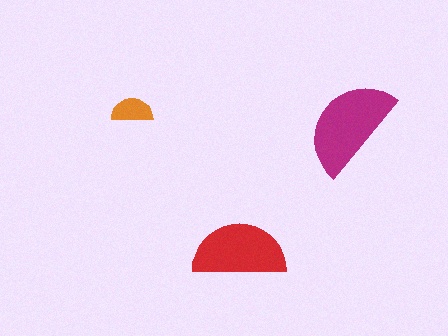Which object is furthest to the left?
The orange semicircle is leftmost.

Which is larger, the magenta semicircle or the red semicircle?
The magenta one.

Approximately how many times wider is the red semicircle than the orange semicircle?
About 2.5 times wider.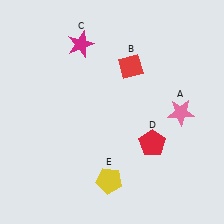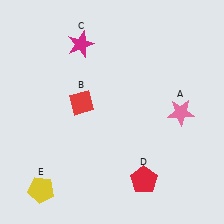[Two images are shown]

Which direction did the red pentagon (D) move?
The red pentagon (D) moved down.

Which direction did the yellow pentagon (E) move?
The yellow pentagon (E) moved left.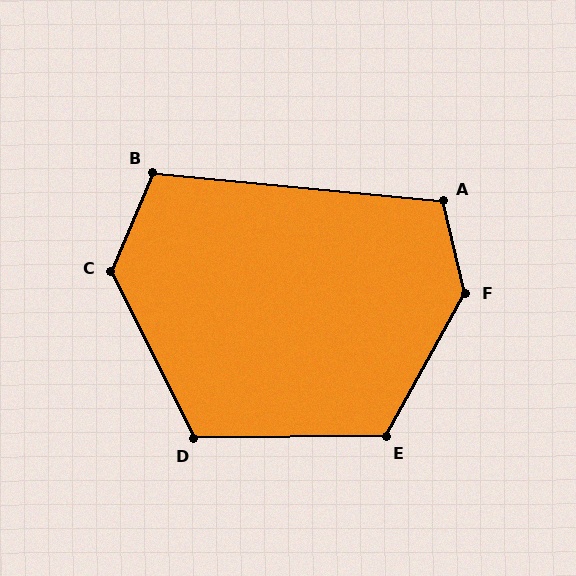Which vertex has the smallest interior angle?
B, at approximately 107 degrees.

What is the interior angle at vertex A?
Approximately 109 degrees (obtuse).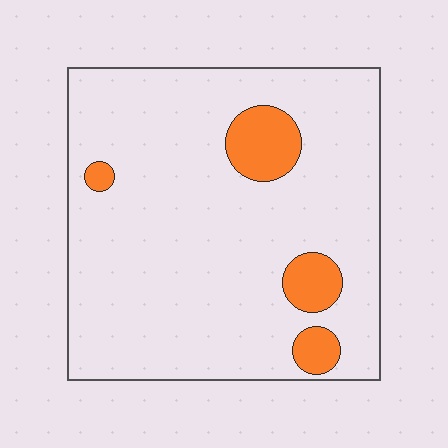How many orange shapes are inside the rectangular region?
4.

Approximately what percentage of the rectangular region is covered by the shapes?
Approximately 10%.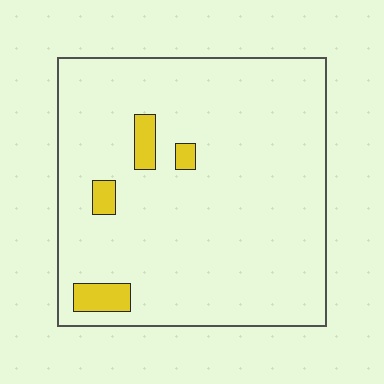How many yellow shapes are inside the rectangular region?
4.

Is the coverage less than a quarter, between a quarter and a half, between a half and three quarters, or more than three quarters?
Less than a quarter.